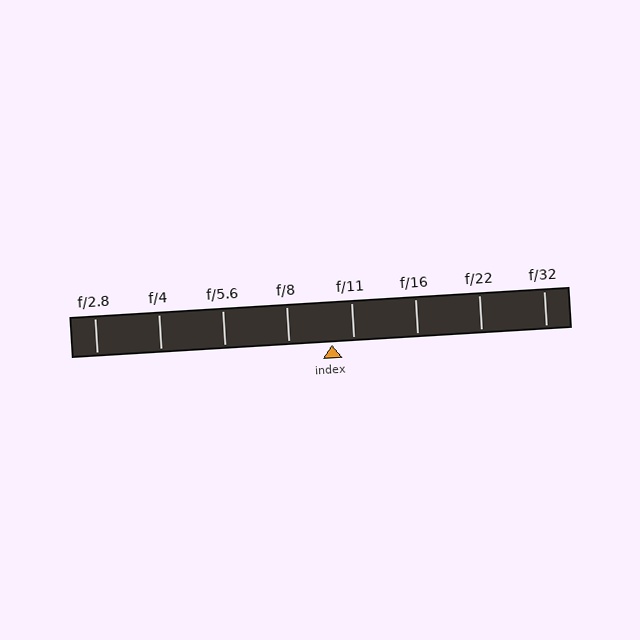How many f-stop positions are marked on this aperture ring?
There are 8 f-stop positions marked.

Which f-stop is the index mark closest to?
The index mark is closest to f/11.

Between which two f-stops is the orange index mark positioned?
The index mark is between f/8 and f/11.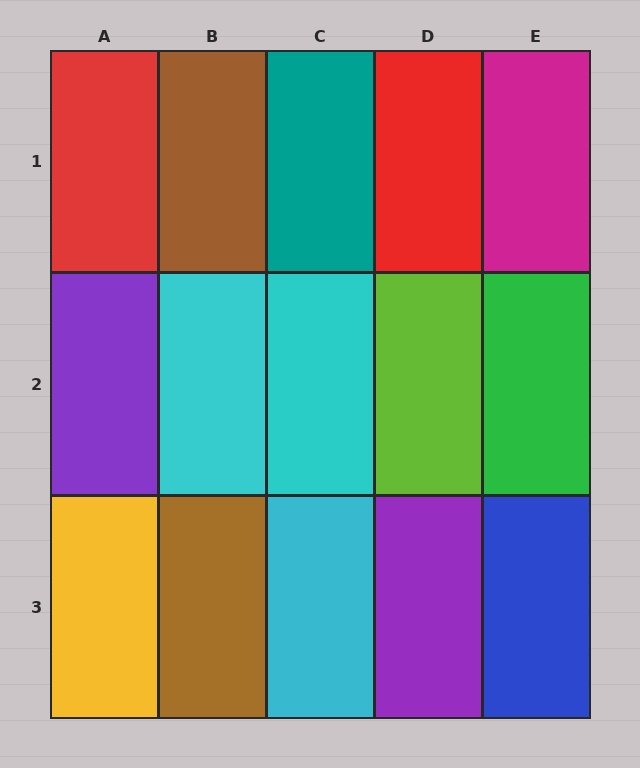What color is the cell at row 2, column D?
Lime.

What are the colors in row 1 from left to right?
Red, brown, teal, red, magenta.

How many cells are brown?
2 cells are brown.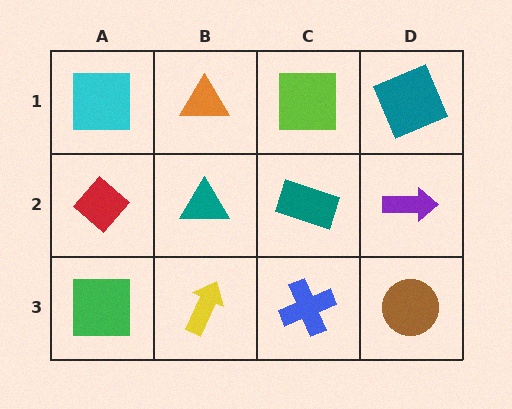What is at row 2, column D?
A purple arrow.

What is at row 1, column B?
An orange triangle.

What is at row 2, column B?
A teal triangle.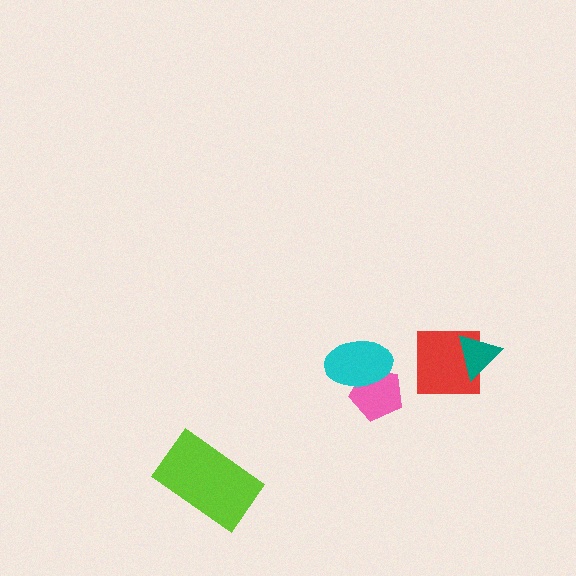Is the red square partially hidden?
Yes, it is partially covered by another shape.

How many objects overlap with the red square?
1 object overlaps with the red square.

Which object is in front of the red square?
The teal triangle is in front of the red square.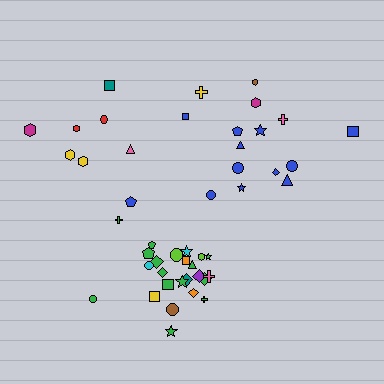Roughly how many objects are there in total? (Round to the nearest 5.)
Roughly 45 objects in total.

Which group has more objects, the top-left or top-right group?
The top-right group.